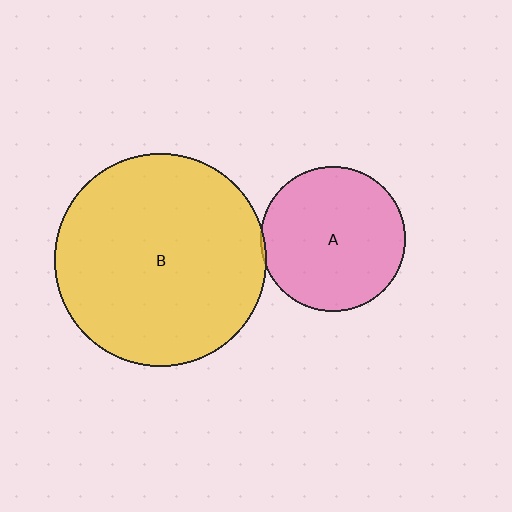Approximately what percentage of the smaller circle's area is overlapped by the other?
Approximately 5%.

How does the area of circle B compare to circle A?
Approximately 2.1 times.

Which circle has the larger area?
Circle B (yellow).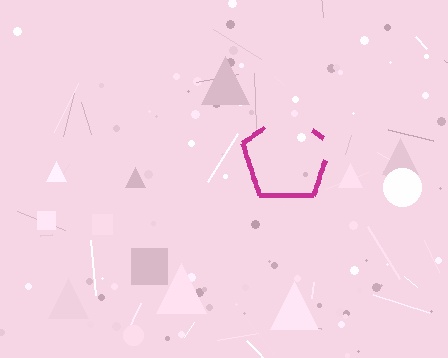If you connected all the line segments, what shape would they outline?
They would outline a pentagon.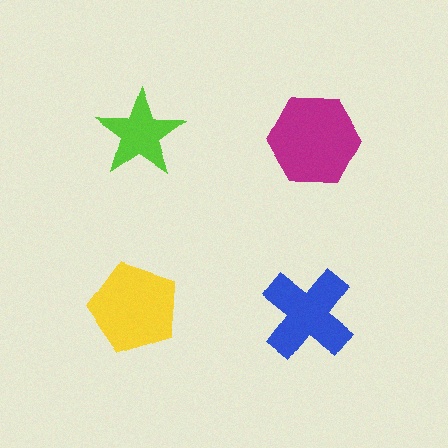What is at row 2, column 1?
A yellow pentagon.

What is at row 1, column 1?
A lime star.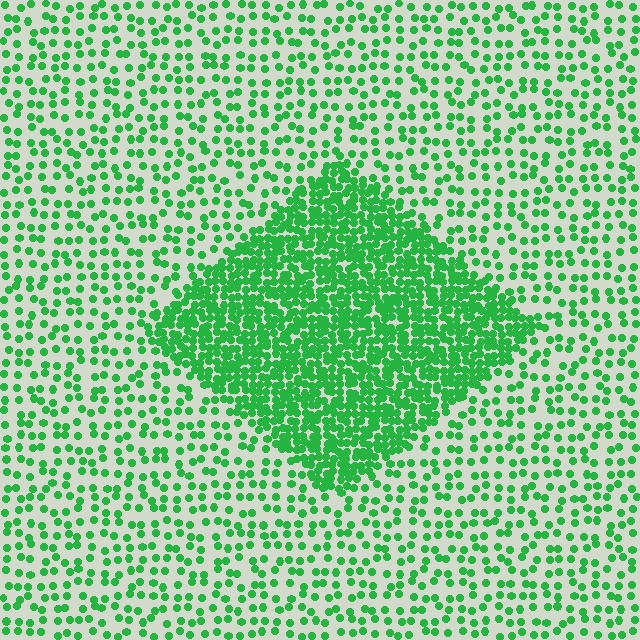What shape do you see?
I see a diamond.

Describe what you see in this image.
The image contains small green elements arranged at two different densities. A diamond-shaped region is visible where the elements are more densely packed than the surrounding area.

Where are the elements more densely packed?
The elements are more densely packed inside the diamond boundary.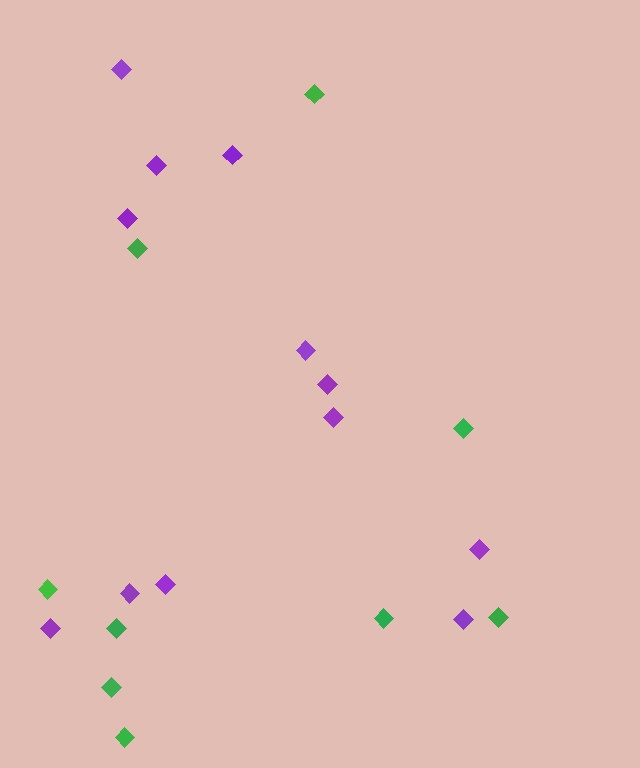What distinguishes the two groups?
There are 2 groups: one group of green diamonds (9) and one group of purple diamonds (12).